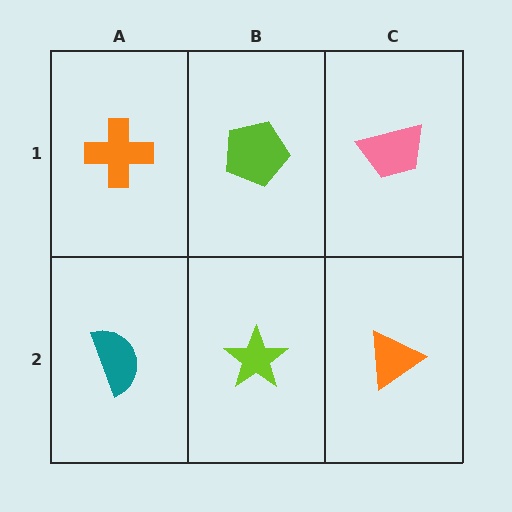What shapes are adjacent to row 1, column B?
A lime star (row 2, column B), an orange cross (row 1, column A), a pink trapezoid (row 1, column C).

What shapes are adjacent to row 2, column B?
A lime pentagon (row 1, column B), a teal semicircle (row 2, column A), an orange triangle (row 2, column C).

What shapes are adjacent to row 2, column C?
A pink trapezoid (row 1, column C), a lime star (row 2, column B).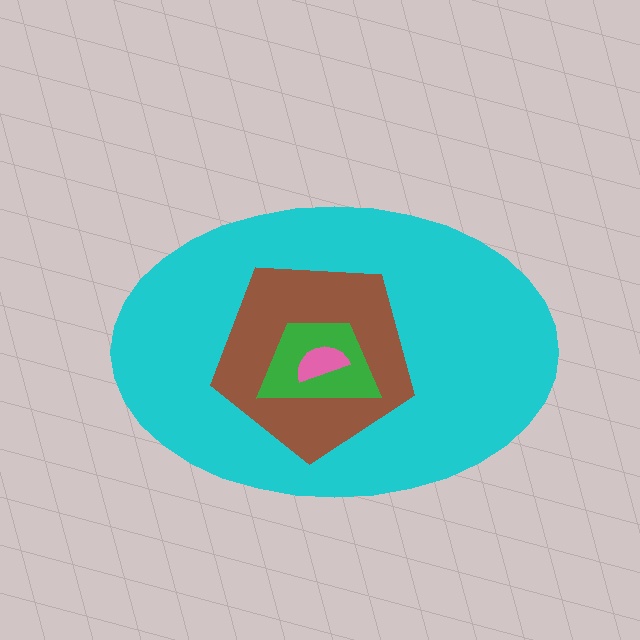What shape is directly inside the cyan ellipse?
The brown pentagon.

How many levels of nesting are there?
4.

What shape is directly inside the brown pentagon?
The green trapezoid.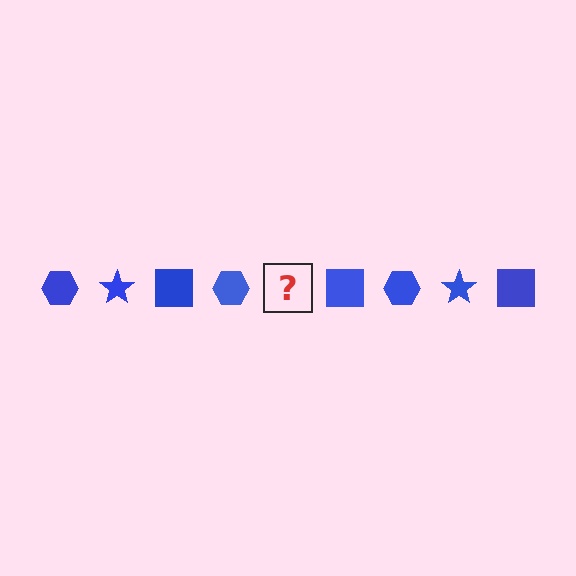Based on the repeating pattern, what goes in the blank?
The blank should be a blue star.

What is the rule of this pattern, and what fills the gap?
The rule is that the pattern cycles through hexagon, star, square shapes in blue. The gap should be filled with a blue star.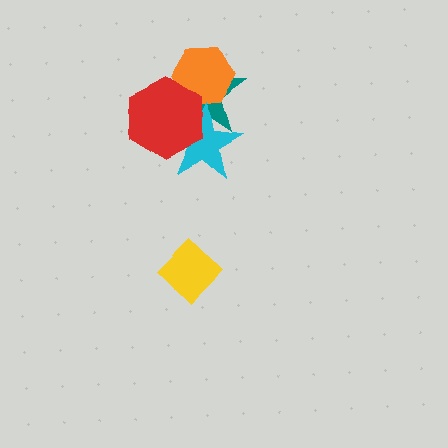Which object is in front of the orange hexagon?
The red hexagon is in front of the orange hexagon.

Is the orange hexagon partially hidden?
Yes, it is partially covered by another shape.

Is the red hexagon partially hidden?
No, no other shape covers it.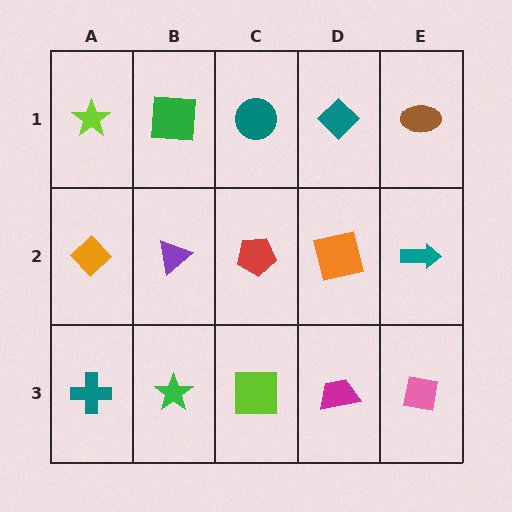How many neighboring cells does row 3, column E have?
2.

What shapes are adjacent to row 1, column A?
An orange diamond (row 2, column A), a green square (row 1, column B).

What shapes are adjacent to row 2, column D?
A teal diamond (row 1, column D), a magenta trapezoid (row 3, column D), a red pentagon (row 2, column C), a teal arrow (row 2, column E).